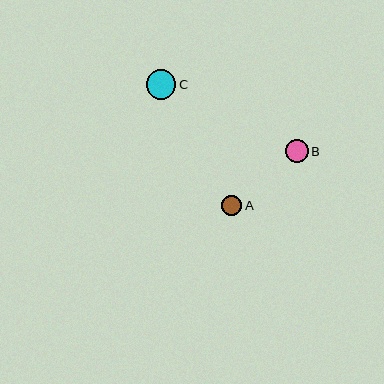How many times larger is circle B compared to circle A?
Circle B is approximately 1.1 times the size of circle A.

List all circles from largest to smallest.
From largest to smallest: C, B, A.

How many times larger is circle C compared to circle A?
Circle C is approximately 1.5 times the size of circle A.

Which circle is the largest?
Circle C is the largest with a size of approximately 30 pixels.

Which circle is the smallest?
Circle A is the smallest with a size of approximately 20 pixels.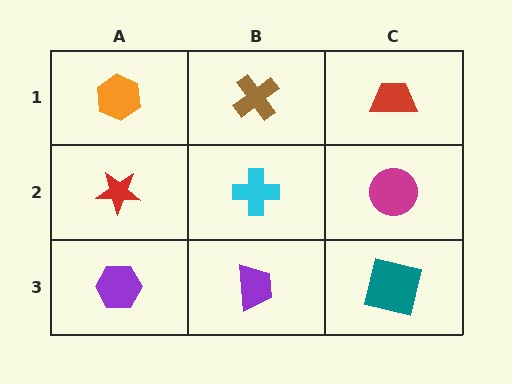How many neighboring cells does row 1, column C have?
2.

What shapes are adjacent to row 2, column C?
A red trapezoid (row 1, column C), a teal square (row 3, column C), a cyan cross (row 2, column B).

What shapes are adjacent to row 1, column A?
A red star (row 2, column A), a brown cross (row 1, column B).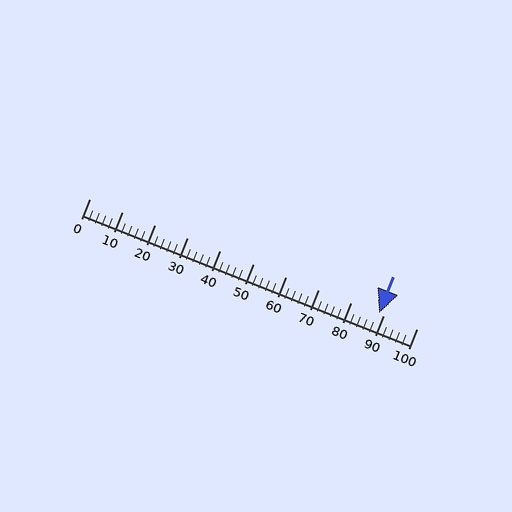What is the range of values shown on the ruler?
The ruler shows values from 0 to 100.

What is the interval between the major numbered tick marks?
The major tick marks are spaced 10 units apart.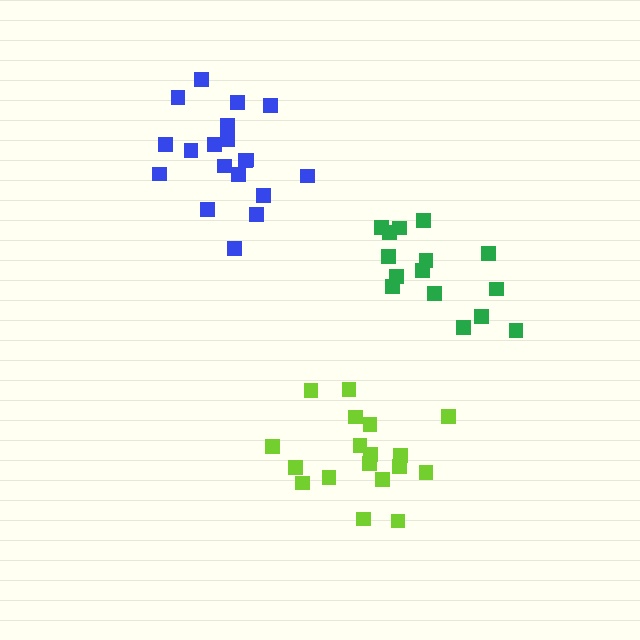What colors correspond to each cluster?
The clusters are colored: lime, blue, green.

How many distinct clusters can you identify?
There are 3 distinct clusters.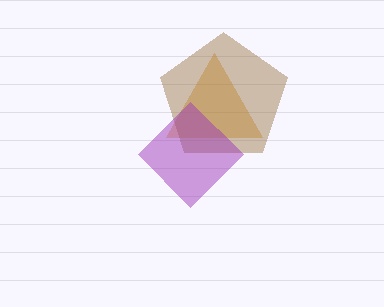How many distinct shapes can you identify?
There are 3 distinct shapes: an orange triangle, a brown pentagon, a purple diamond.